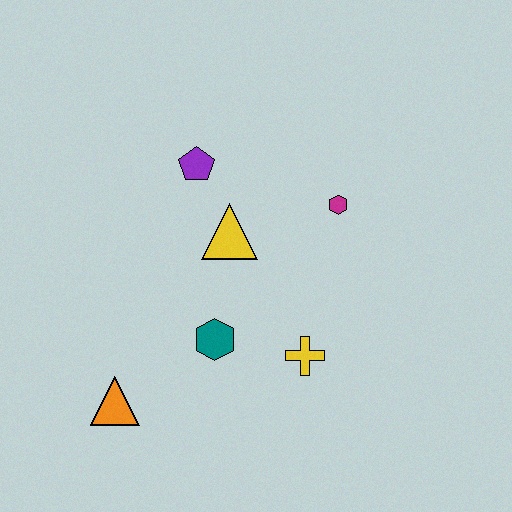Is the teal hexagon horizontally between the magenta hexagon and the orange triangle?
Yes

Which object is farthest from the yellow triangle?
The orange triangle is farthest from the yellow triangle.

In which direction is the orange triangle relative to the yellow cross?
The orange triangle is to the left of the yellow cross.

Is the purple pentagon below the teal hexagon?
No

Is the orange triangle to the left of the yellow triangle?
Yes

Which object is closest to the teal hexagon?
The yellow cross is closest to the teal hexagon.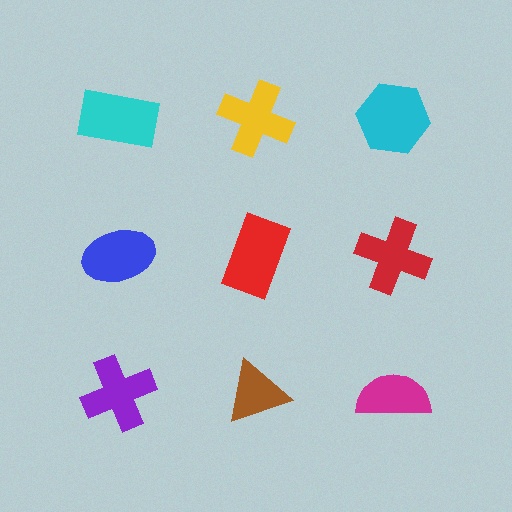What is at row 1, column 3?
A cyan hexagon.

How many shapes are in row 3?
3 shapes.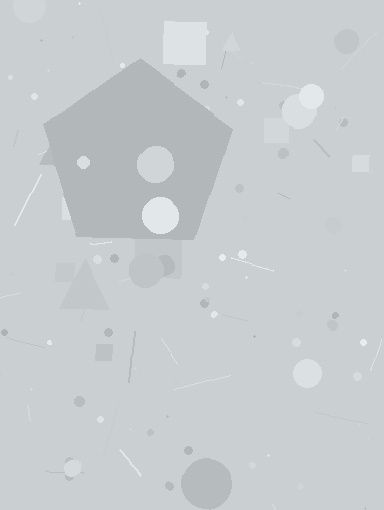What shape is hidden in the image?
A pentagon is hidden in the image.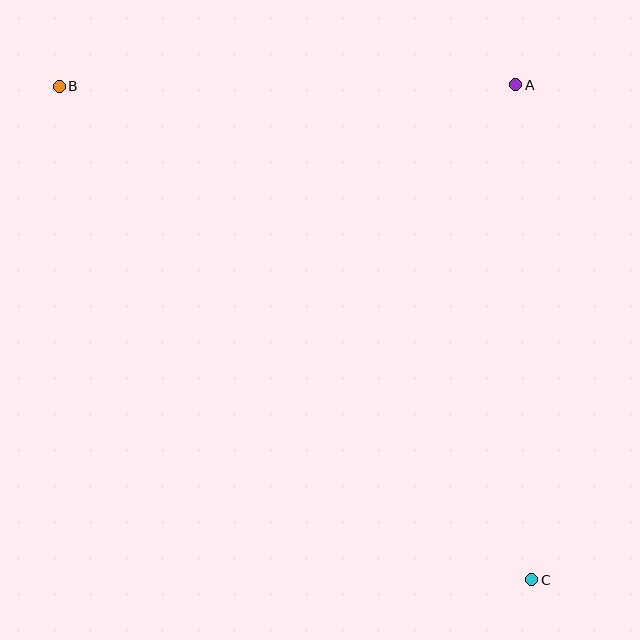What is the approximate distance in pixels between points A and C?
The distance between A and C is approximately 495 pixels.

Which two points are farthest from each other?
Points B and C are farthest from each other.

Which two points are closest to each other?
Points A and B are closest to each other.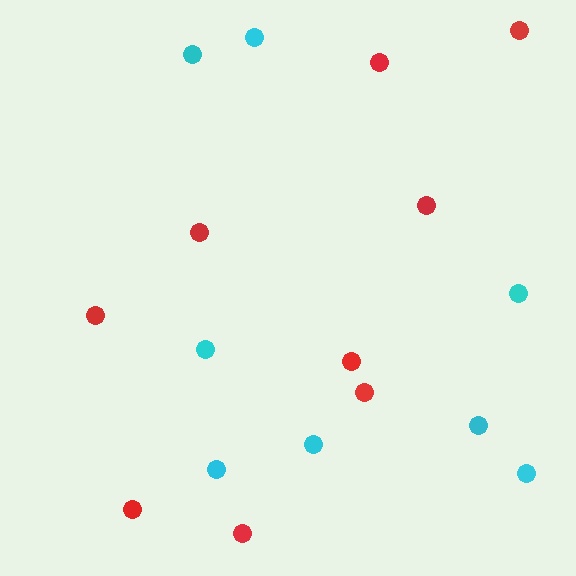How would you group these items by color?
There are 2 groups: one group of cyan circles (8) and one group of red circles (9).